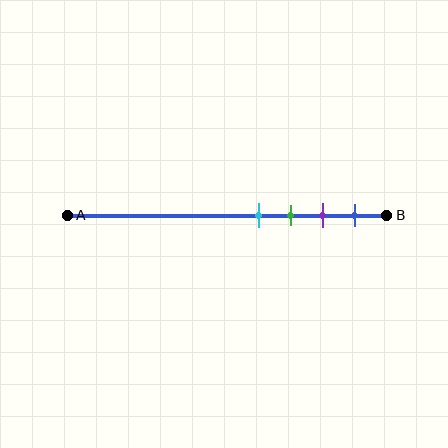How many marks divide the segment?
There are 4 marks dividing the segment.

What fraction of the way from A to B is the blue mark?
The blue mark is approximately 90% (0.9) of the way from A to B.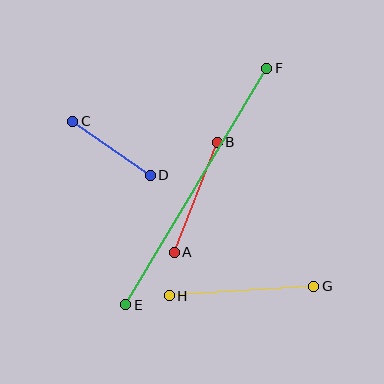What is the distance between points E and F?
The distance is approximately 275 pixels.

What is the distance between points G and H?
The distance is approximately 145 pixels.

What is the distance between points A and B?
The distance is approximately 118 pixels.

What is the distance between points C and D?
The distance is approximately 95 pixels.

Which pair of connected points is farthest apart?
Points E and F are farthest apart.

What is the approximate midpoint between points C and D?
The midpoint is at approximately (111, 148) pixels.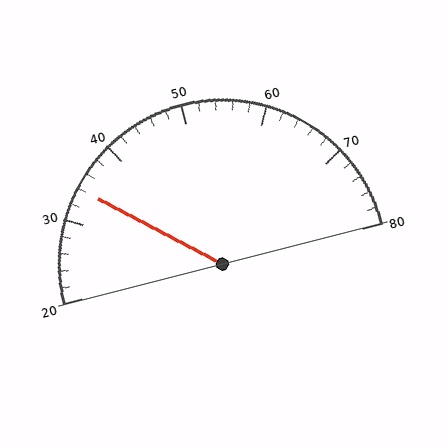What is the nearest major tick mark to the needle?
The nearest major tick mark is 30.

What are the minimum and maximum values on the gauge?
The gauge ranges from 20 to 80.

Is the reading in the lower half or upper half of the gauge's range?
The reading is in the lower half of the range (20 to 80).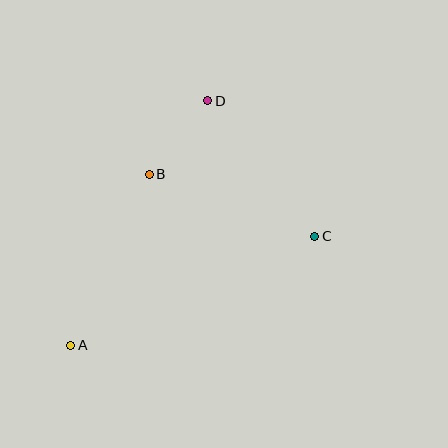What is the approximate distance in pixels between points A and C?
The distance between A and C is approximately 267 pixels.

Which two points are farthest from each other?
Points A and D are farthest from each other.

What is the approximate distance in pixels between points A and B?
The distance between A and B is approximately 188 pixels.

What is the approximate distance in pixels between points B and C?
The distance between B and C is approximately 177 pixels.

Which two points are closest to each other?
Points B and D are closest to each other.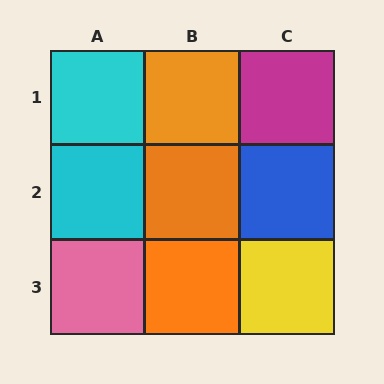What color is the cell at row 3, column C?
Yellow.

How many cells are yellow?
1 cell is yellow.